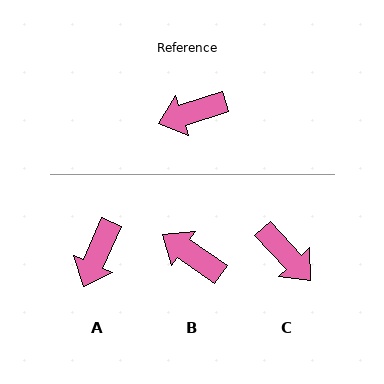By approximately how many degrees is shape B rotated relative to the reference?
Approximately 53 degrees clockwise.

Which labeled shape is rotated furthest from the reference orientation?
C, about 114 degrees away.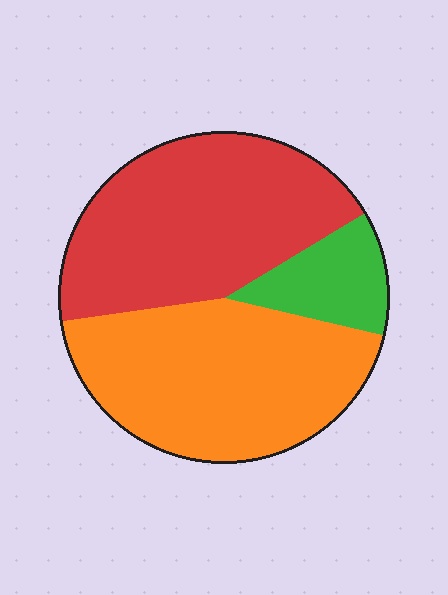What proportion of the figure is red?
Red takes up about two fifths (2/5) of the figure.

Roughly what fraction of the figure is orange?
Orange takes up about two fifths (2/5) of the figure.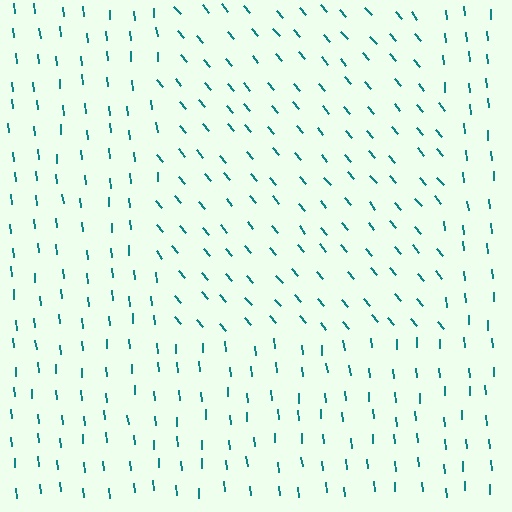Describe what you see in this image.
The image is filled with small teal line segments. A rectangle region in the image has lines oriented differently from the surrounding lines, creating a visible texture boundary.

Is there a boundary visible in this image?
Yes, there is a texture boundary formed by a change in line orientation.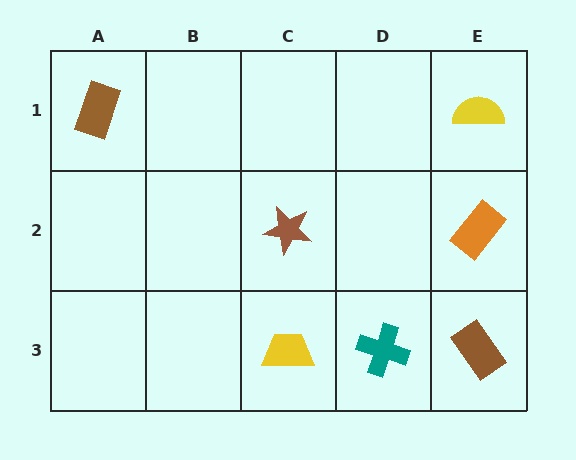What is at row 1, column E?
A yellow semicircle.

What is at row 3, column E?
A brown rectangle.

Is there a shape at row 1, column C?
No, that cell is empty.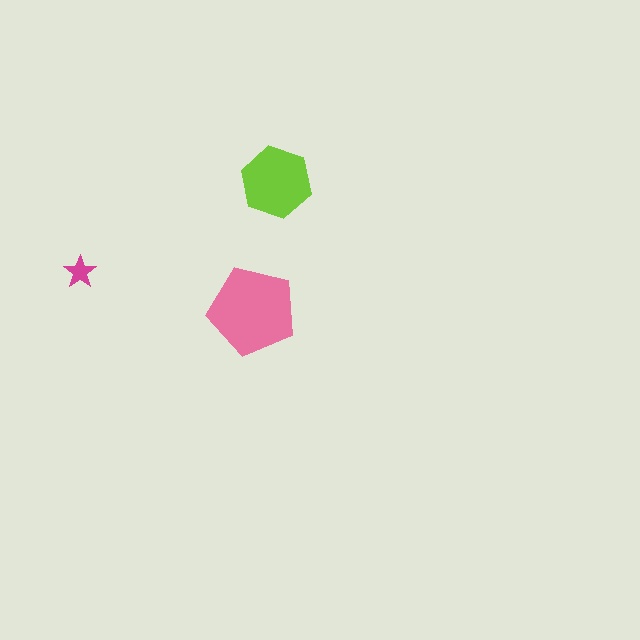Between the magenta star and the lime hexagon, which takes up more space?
The lime hexagon.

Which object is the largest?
The pink pentagon.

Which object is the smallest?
The magenta star.